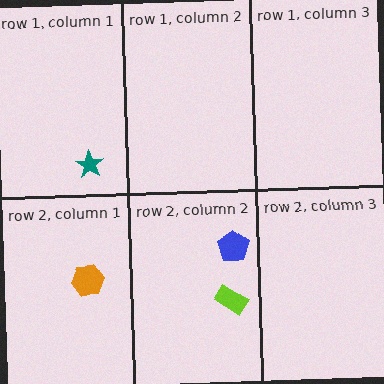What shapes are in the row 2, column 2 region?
The lime rectangle, the blue pentagon.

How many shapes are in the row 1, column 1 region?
1.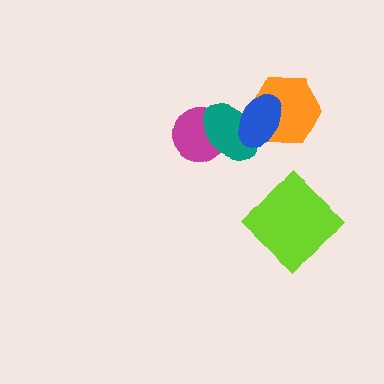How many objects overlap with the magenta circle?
1 object overlaps with the magenta circle.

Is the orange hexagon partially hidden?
Yes, it is partially covered by another shape.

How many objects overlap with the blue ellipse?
2 objects overlap with the blue ellipse.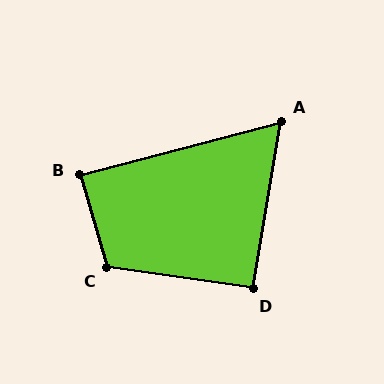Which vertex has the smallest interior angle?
A, at approximately 66 degrees.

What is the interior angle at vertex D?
Approximately 92 degrees (approximately right).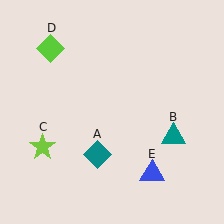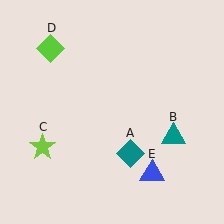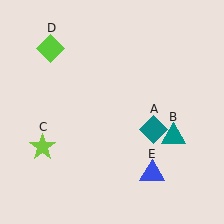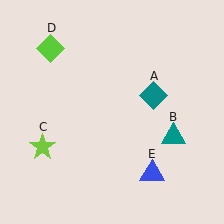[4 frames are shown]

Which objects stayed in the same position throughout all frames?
Teal triangle (object B) and lime star (object C) and lime diamond (object D) and blue triangle (object E) remained stationary.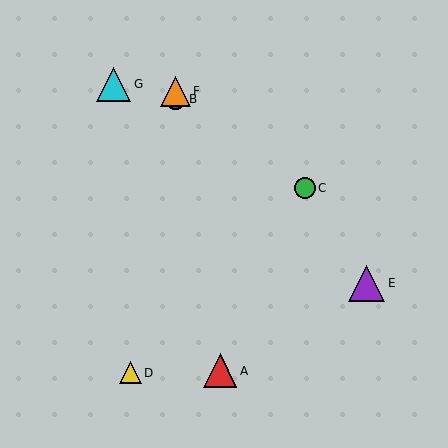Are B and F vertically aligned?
Yes, both are at x≈175.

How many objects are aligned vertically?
2 objects (B, F) are aligned vertically.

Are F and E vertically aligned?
No, F is at x≈175 and E is at x≈366.